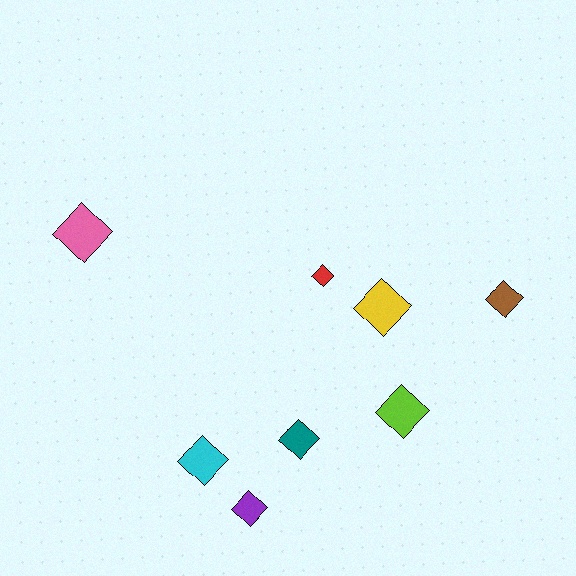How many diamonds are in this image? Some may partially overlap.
There are 8 diamonds.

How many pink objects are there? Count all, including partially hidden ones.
There is 1 pink object.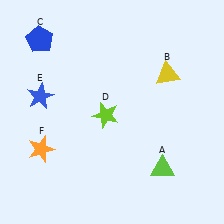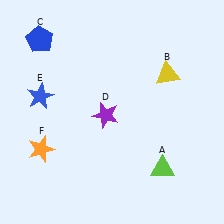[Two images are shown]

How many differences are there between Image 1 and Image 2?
There is 1 difference between the two images.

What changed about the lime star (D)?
In Image 1, D is lime. In Image 2, it changed to purple.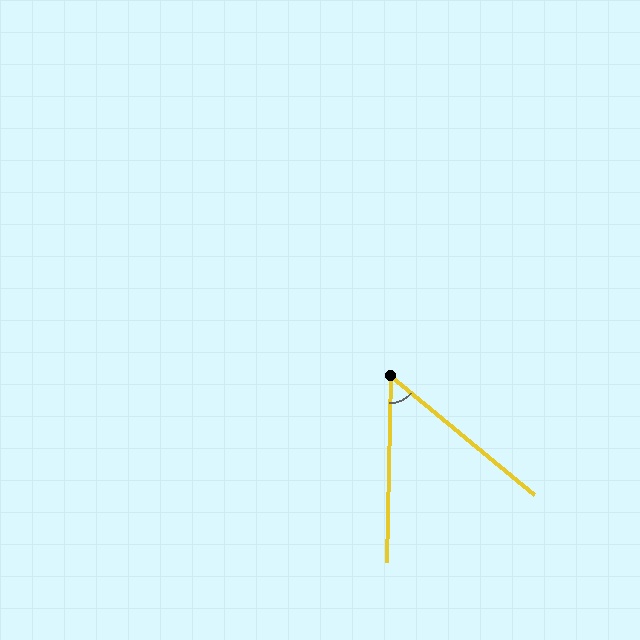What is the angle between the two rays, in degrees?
Approximately 52 degrees.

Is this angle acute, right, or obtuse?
It is acute.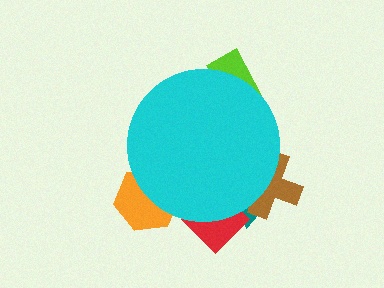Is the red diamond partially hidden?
Yes, the red diamond is partially hidden behind the cyan circle.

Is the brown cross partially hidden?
Yes, the brown cross is partially hidden behind the cyan circle.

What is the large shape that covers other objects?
A cyan circle.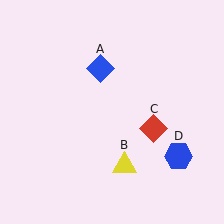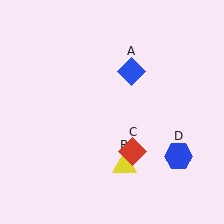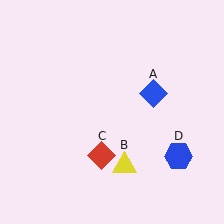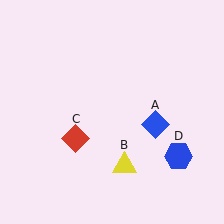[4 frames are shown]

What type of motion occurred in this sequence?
The blue diamond (object A), red diamond (object C) rotated clockwise around the center of the scene.